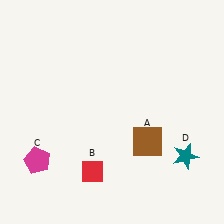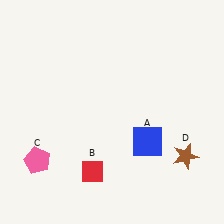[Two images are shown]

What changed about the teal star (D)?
In Image 1, D is teal. In Image 2, it changed to brown.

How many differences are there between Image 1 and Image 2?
There are 3 differences between the two images.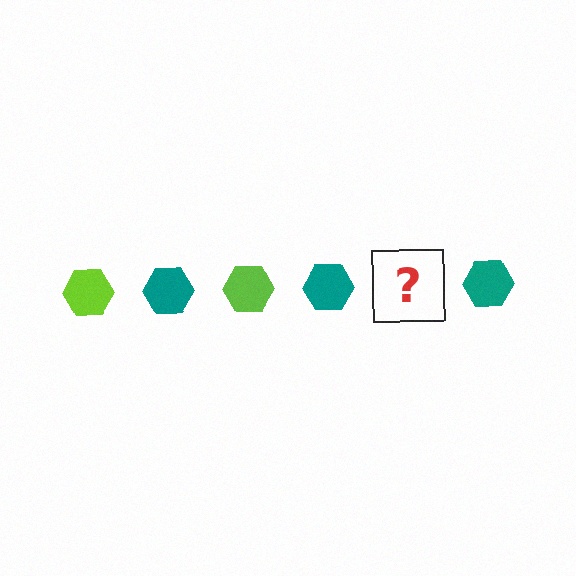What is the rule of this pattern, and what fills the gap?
The rule is that the pattern cycles through lime, teal hexagons. The gap should be filled with a lime hexagon.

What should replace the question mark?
The question mark should be replaced with a lime hexagon.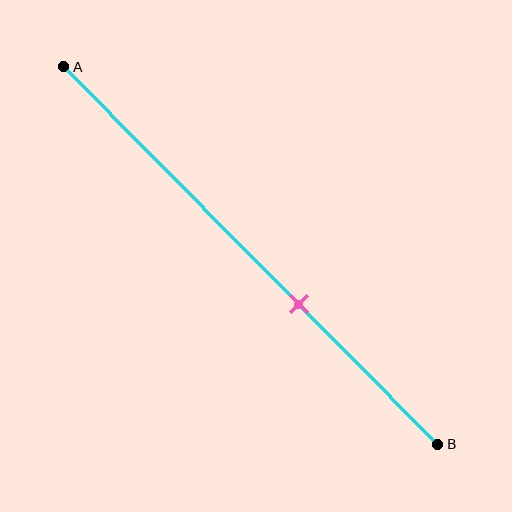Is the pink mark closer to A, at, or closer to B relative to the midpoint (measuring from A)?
The pink mark is closer to point B than the midpoint of segment AB.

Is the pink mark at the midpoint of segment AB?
No, the mark is at about 65% from A, not at the 50% midpoint.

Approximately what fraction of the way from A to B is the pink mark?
The pink mark is approximately 65% of the way from A to B.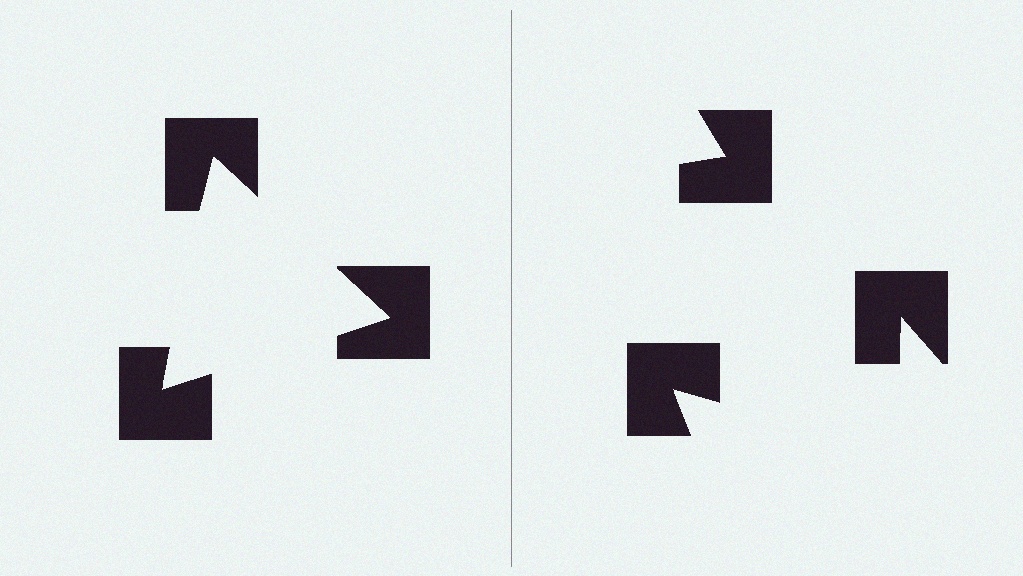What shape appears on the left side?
An illusory triangle.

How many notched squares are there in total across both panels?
6 — 3 on each side.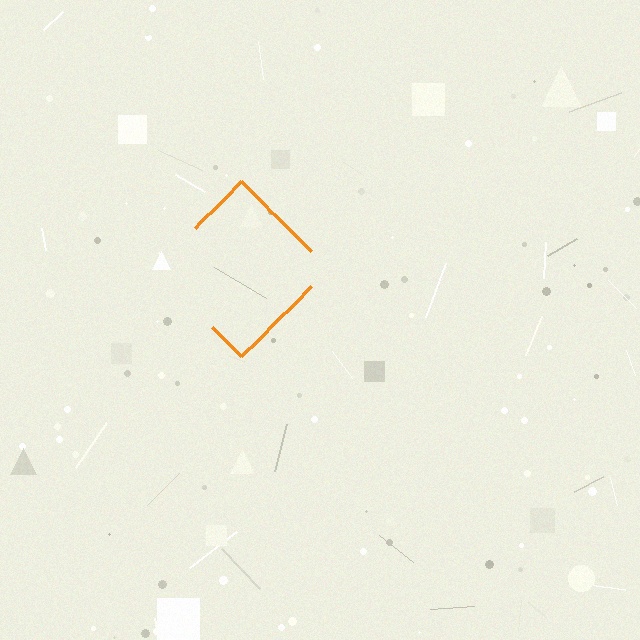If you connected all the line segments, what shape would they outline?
They would outline a diamond.